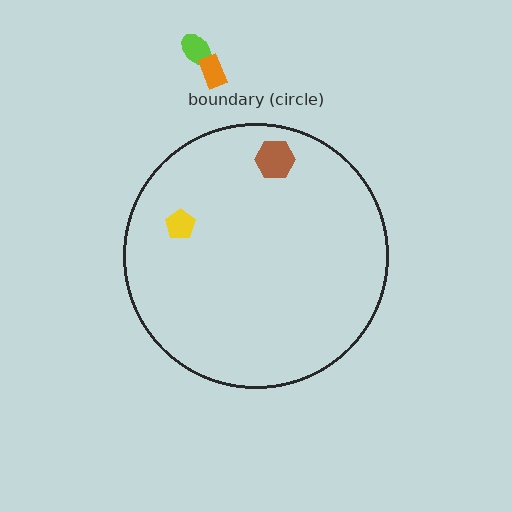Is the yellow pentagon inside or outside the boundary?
Inside.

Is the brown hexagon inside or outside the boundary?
Inside.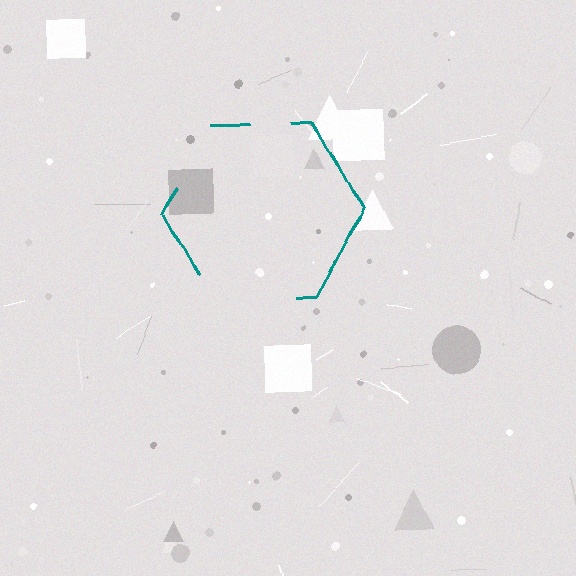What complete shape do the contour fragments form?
The contour fragments form a hexagon.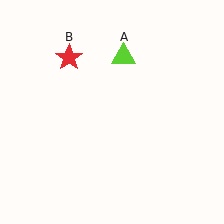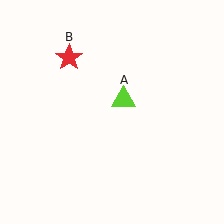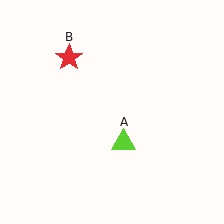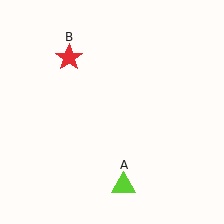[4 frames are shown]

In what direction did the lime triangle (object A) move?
The lime triangle (object A) moved down.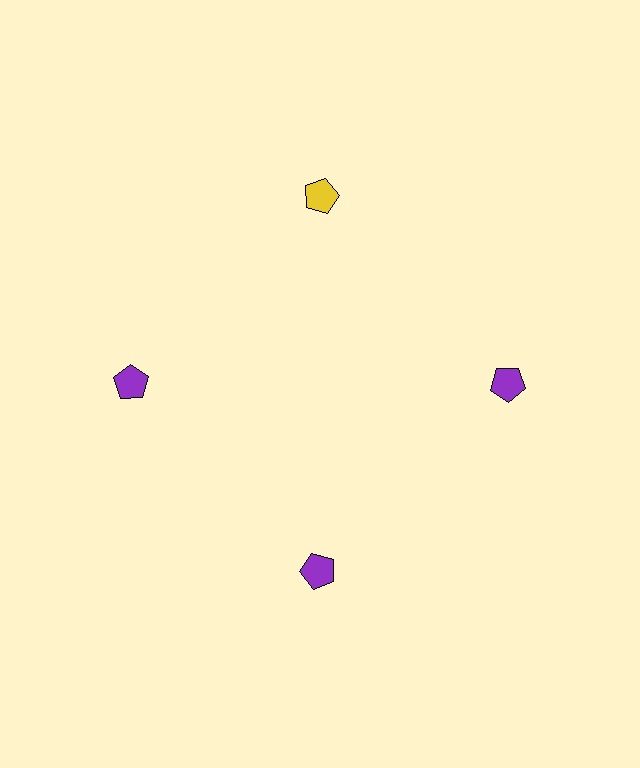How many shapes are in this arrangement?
There are 4 shapes arranged in a ring pattern.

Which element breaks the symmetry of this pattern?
The yellow pentagon at roughly the 12 o'clock position breaks the symmetry. All other shapes are purple pentagons.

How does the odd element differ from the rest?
It has a different color: yellow instead of purple.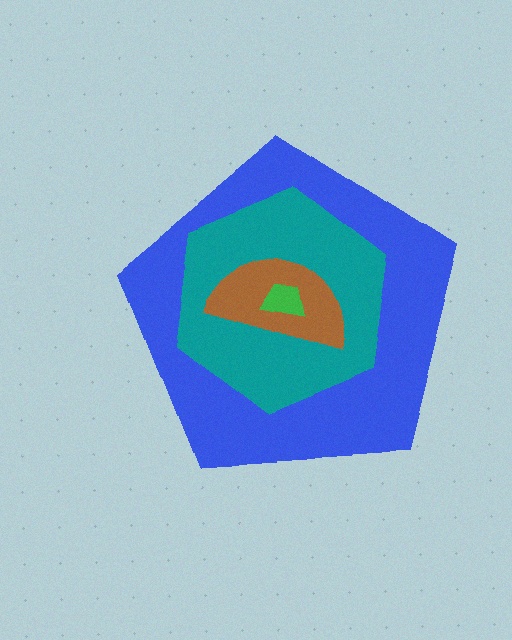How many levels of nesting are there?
4.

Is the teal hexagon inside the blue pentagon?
Yes.